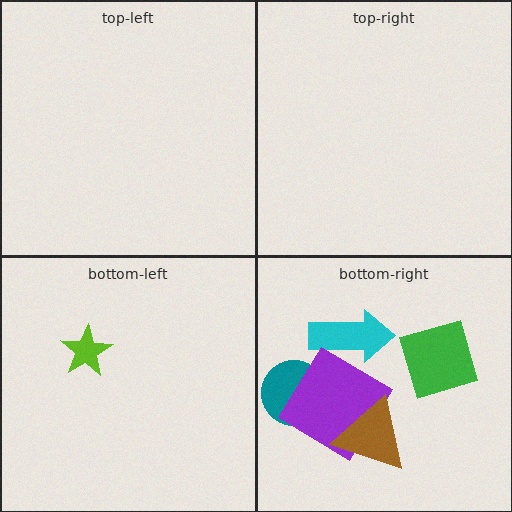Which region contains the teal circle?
The bottom-right region.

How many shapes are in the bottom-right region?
5.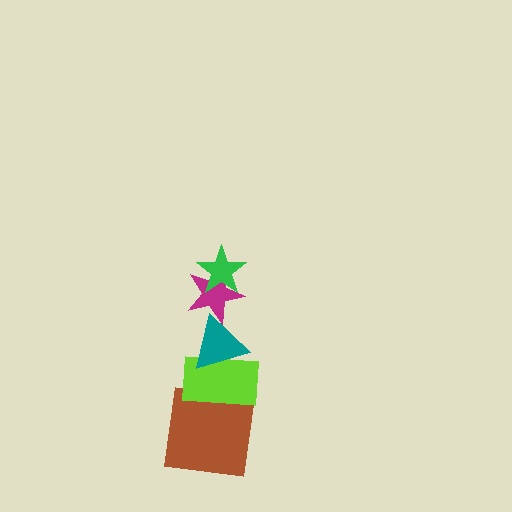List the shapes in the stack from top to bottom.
From top to bottom: the green star, the magenta star, the teal triangle, the lime rectangle, the brown square.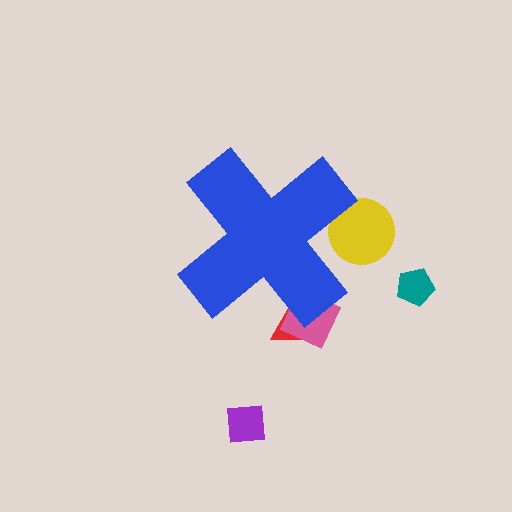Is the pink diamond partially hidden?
Yes, the pink diamond is partially hidden behind the blue cross.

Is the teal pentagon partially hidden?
No, the teal pentagon is fully visible.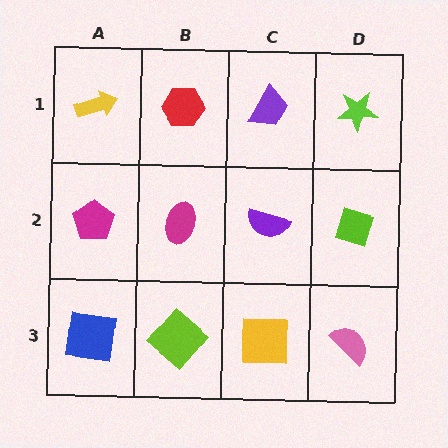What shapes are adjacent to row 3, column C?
A purple semicircle (row 2, column C), a lime diamond (row 3, column B), a pink semicircle (row 3, column D).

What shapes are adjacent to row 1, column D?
A lime diamond (row 2, column D), a purple trapezoid (row 1, column C).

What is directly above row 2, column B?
A red hexagon.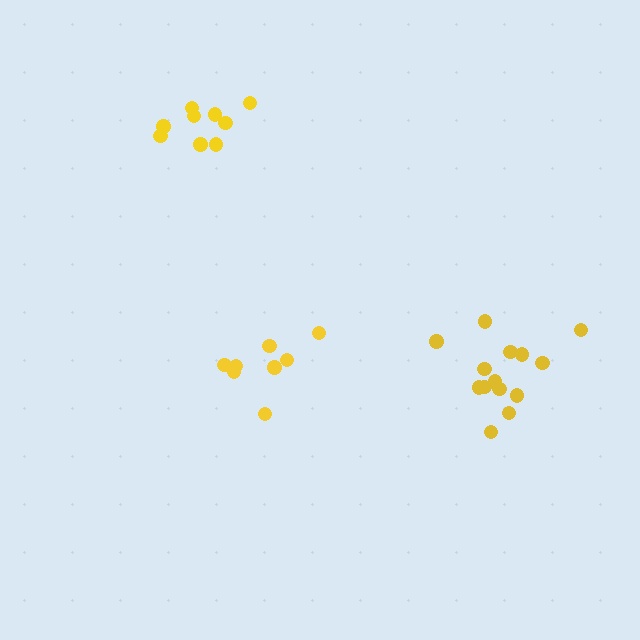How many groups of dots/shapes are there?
There are 3 groups.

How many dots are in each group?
Group 1: 14 dots, Group 2: 9 dots, Group 3: 8 dots (31 total).